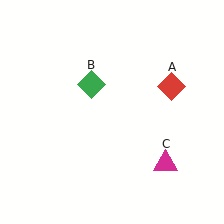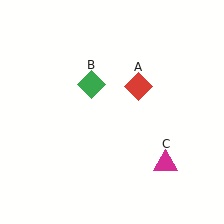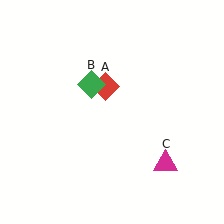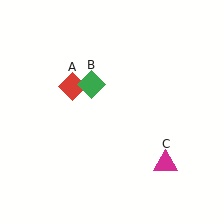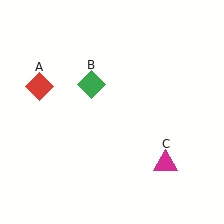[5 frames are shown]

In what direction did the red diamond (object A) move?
The red diamond (object A) moved left.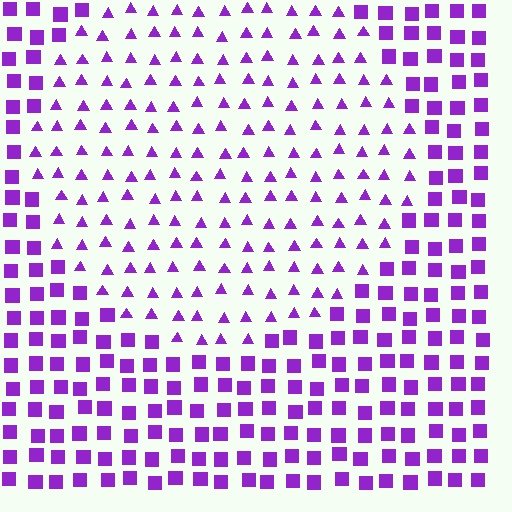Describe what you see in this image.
The image is filled with small purple elements arranged in a uniform grid. A circle-shaped region contains triangles, while the surrounding area contains squares. The boundary is defined purely by the change in element shape.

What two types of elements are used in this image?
The image uses triangles inside the circle region and squares outside it.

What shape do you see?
I see a circle.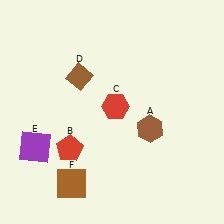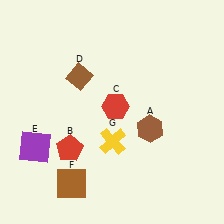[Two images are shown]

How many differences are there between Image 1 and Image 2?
There is 1 difference between the two images.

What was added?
A yellow cross (G) was added in Image 2.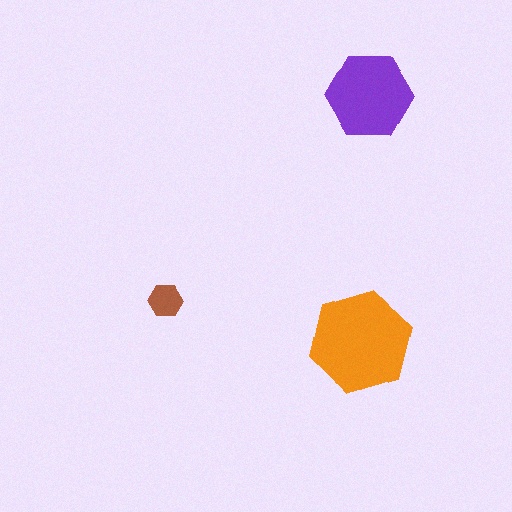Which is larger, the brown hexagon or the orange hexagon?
The orange one.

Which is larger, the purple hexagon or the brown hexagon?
The purple one.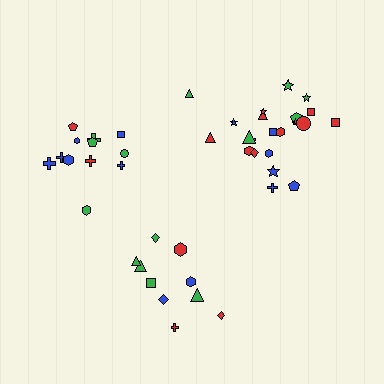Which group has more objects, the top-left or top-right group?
The top-right group.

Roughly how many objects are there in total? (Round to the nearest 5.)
Roughly 45 objects in total.